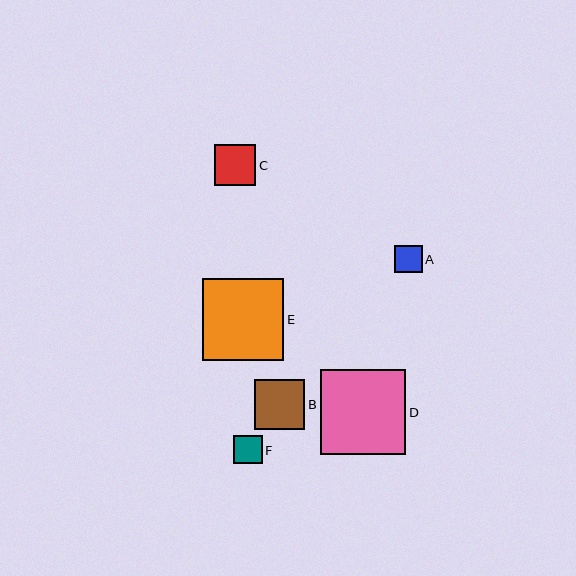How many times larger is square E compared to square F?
Square E is approximately 2.9 times the size of square F.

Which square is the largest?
Square D is the largest with a size of approximately 85 pixels.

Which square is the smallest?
Square A is the smallest with a size of approximately 28 pixels.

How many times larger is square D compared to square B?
Square D is approximately 1.7 times the size of square B.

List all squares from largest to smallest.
From largest to smallest: D, E, B, C, F, A.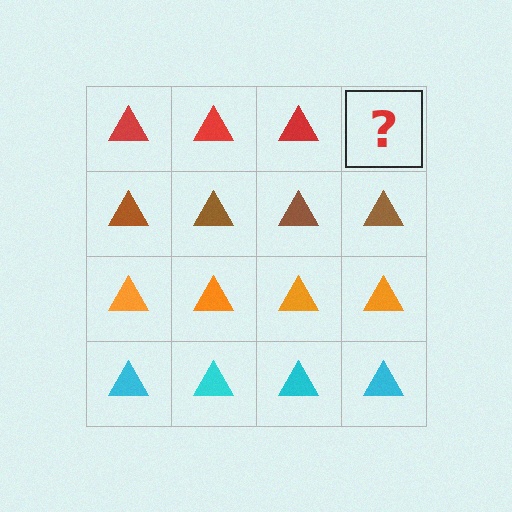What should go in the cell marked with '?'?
The missing cell should contain a red triangle.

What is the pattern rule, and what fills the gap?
The rule is that each row has a consistent color. The gap should be filled with a red triangle.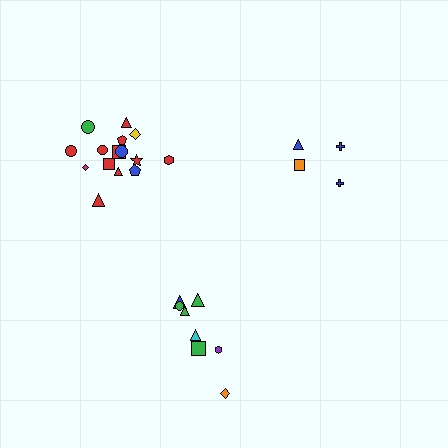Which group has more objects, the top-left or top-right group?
The top-left group.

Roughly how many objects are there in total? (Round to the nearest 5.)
Roughly 25 objects in total.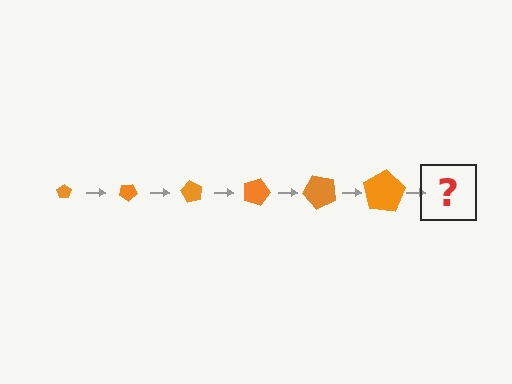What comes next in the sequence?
The next element should be a pentagon, larger than the previous one and rotated 180 degrees from the start.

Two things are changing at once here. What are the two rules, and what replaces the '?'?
The two rules are that the pentagon grows larger each step and it rotates 30 degrees each step. The '?' should be a pentagon, larger than the previous one and rotated 180 degrees from the start.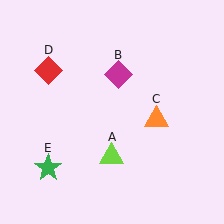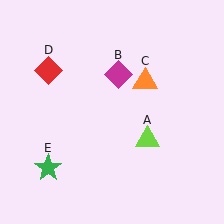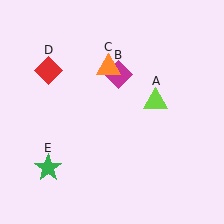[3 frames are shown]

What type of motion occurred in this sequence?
The lime triangle (object A), orange triangle (object C) rotated counterclockwise around the center of the scene.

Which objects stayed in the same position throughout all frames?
Magenta diamond (object B) and red diamond (object D) and green star (object E) remained stationary.